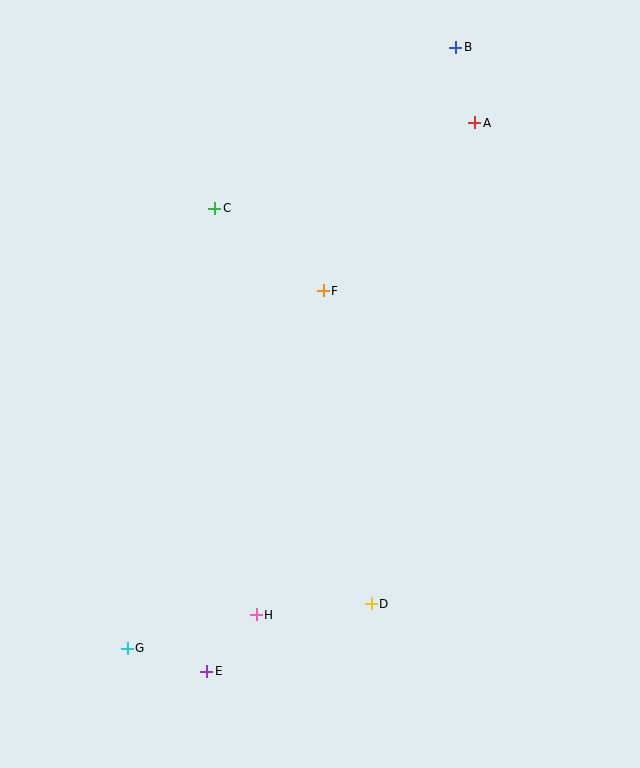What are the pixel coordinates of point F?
Point F is at (323, 291).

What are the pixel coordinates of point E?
Point E is at (207, 671).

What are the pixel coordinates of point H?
Point H is at (256, 615).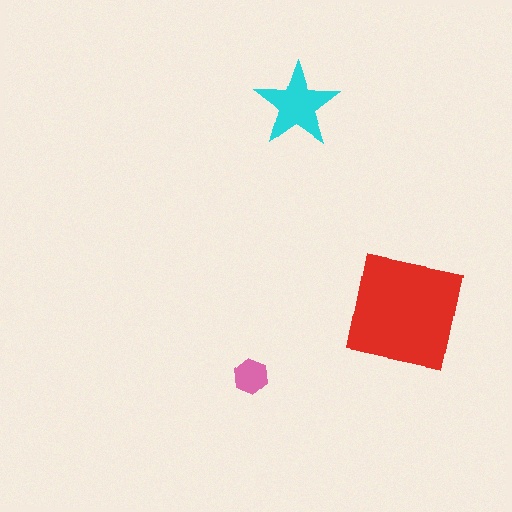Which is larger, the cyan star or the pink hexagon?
The cyan star.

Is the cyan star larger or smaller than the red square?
Smaller.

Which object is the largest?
The red square.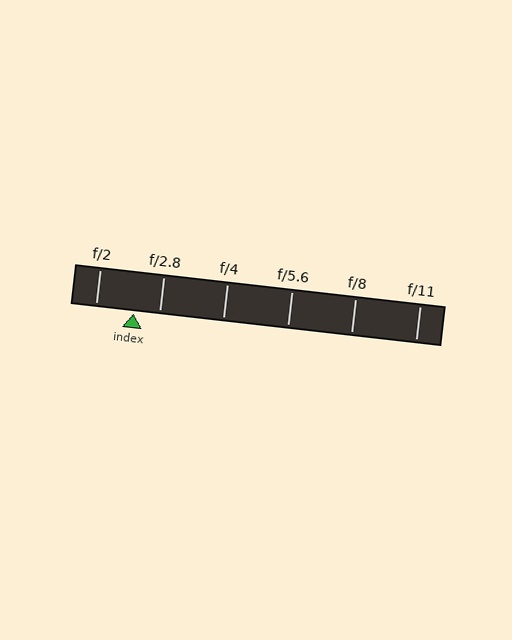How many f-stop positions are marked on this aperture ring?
There are 6 f-stop positions marked.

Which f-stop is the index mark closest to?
The index mark is closest to f/2.8.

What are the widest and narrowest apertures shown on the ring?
The widest aperture shown is f/2 and the narrowest is f/11.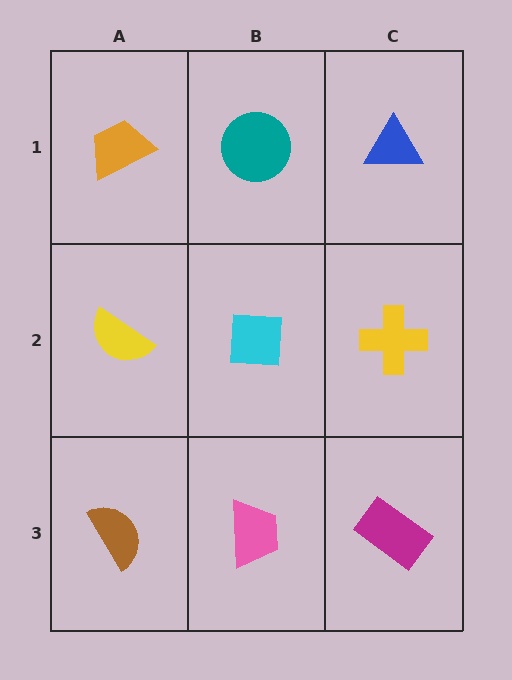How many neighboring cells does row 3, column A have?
2.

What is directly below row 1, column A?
A yellow semicircle.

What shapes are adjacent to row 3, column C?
A yellow cross (row 2, column C), a pink trapezoid (row 3, column B).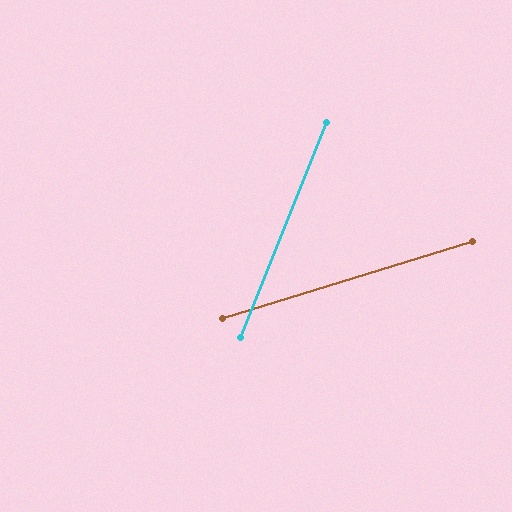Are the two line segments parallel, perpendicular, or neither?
Neither parallel nor perpendicular — they differ by about 51°.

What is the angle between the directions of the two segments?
Approximately 51 degrees.